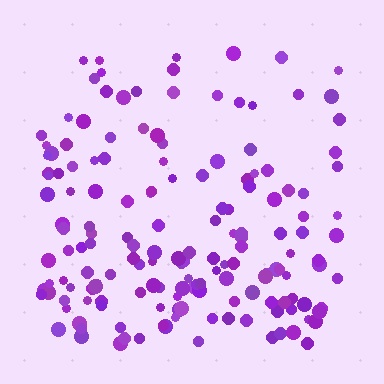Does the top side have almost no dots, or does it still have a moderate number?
Still a moderate number, just noticeably fewer than the bottom.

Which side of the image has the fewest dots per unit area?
The top.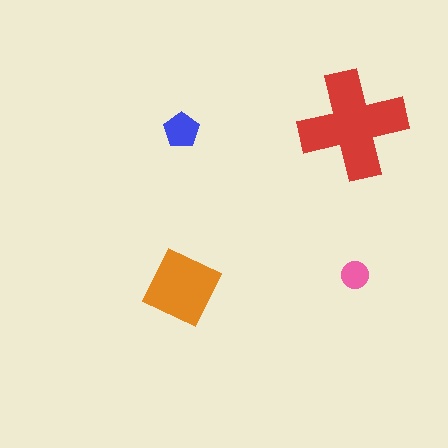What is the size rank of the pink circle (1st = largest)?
4th.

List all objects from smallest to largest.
The pink circle, the blue pentagon, the orange diamond, the red cross.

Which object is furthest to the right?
The pink circle is rightmost.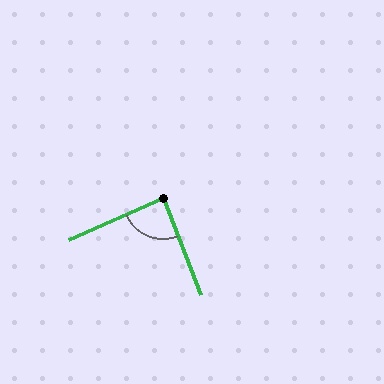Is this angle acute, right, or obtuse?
It is approximately a right angle.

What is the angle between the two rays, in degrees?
Approximately 87 degrees.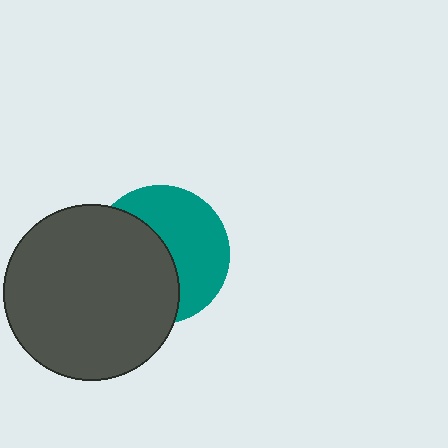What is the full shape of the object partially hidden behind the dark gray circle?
The partially hidden object is a teal circle.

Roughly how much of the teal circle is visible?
About half of it is visible (roughly 50%).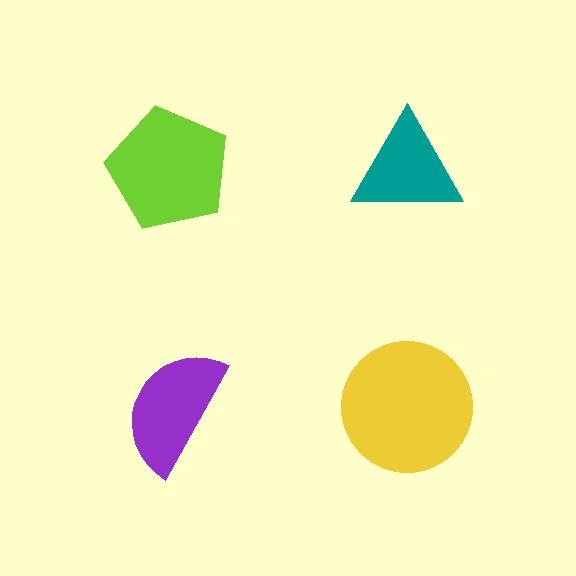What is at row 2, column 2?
A yellow circle.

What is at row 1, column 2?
A teal triangle.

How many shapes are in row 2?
2 shapes.